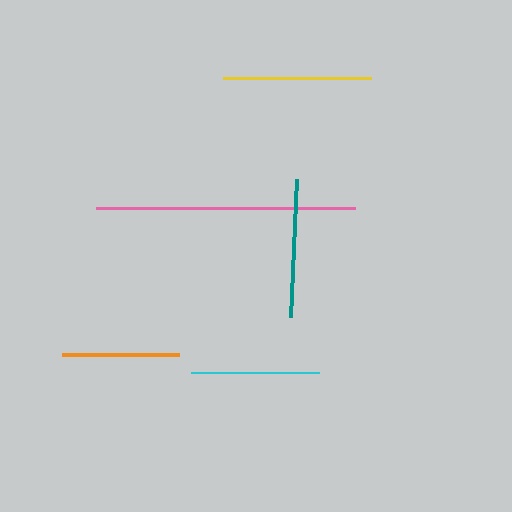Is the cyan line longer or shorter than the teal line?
The teal line is longer than the cyan line.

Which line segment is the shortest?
The orange line is the shortest at approximately 116 pixels.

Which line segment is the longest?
The pink line is the longest at approximately 259 pixels.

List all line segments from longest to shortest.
From longest to shortest: pink, yellow, teal, cyan, orange.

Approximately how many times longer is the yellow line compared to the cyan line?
The yellow line is approximately 1.2 times the length of the cyan line.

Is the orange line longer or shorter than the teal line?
The teal line is longer than the orange line.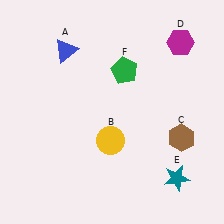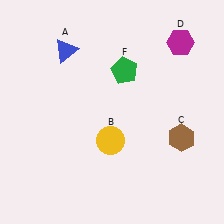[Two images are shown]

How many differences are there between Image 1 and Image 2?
There is 1 difference between the two images.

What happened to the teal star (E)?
The teal star (E) was removed in Image 2. It was in the bottom-right area of Image 1.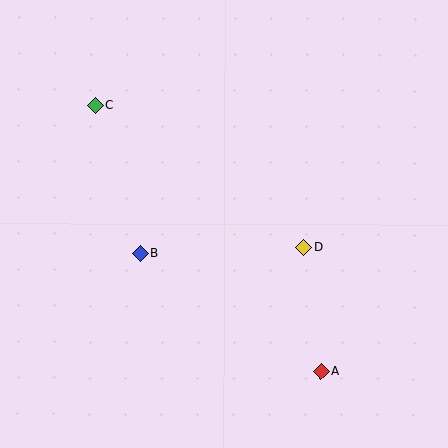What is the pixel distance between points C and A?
The distance between C and A is 349 pixels.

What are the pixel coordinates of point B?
Point B is at (140, 253).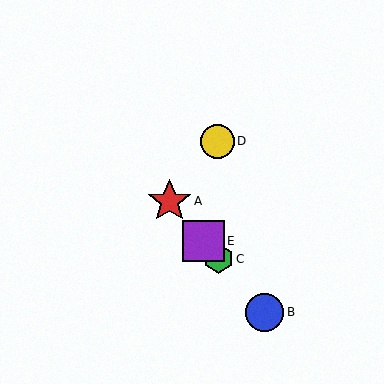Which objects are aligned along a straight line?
Objects A, B, C, E are aligned along a straight line.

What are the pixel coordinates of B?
Object B is at (265, 312).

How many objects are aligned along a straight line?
4 objects (A, B, C, E) are aligned along a straight line.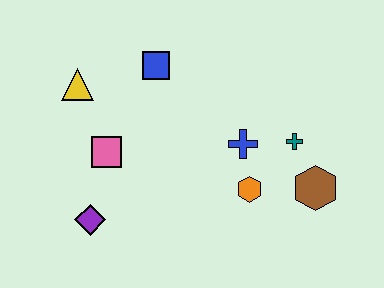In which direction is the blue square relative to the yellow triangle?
The blue square is to the right of the yellow triangle.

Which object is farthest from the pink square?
The brown hexagon is farthest from the pink square.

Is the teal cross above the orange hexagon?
Yes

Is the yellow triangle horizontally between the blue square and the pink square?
No